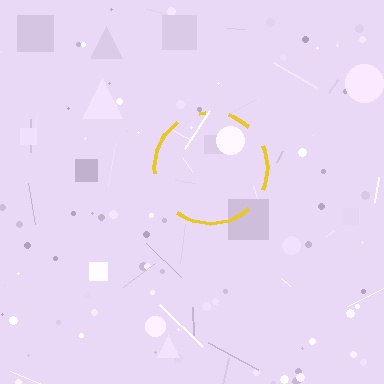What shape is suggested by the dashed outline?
The dashed outline suggests a circle.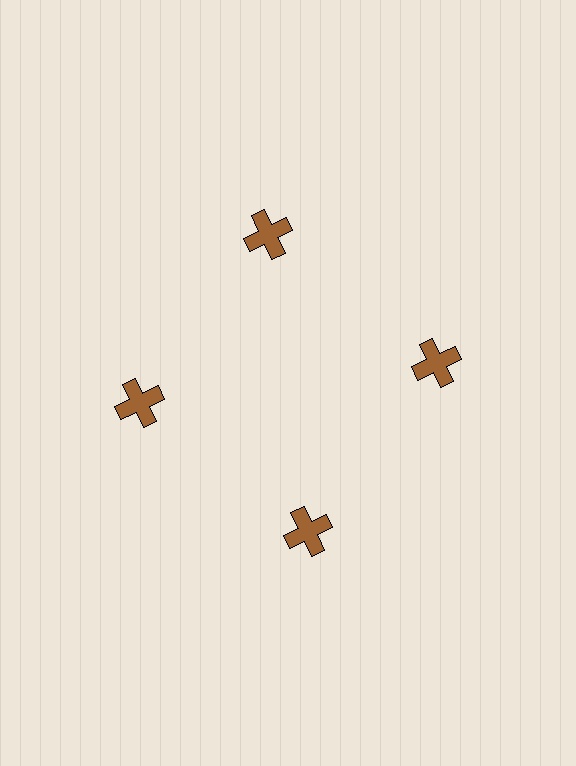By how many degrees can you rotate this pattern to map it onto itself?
The pattern maps onto itself every 90 degrees of rotation.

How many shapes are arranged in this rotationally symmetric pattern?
There are 4 shapes, arranged in 4 groups of 1.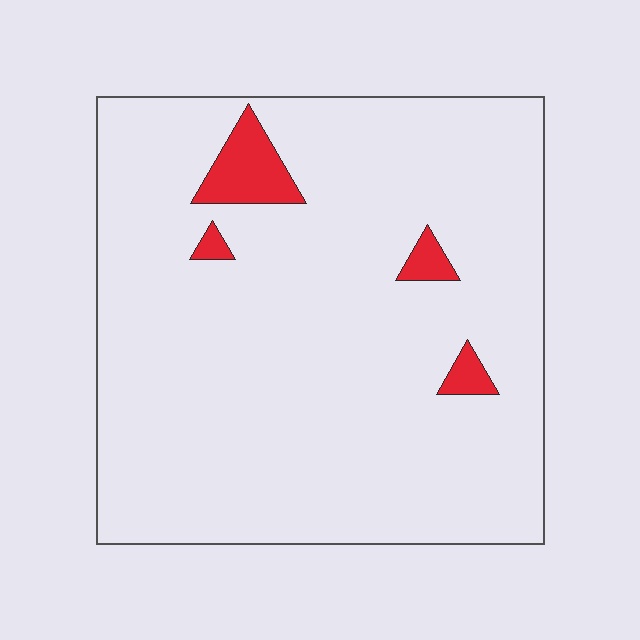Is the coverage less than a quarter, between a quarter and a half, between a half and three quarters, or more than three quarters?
Less than a quarter.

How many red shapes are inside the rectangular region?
4.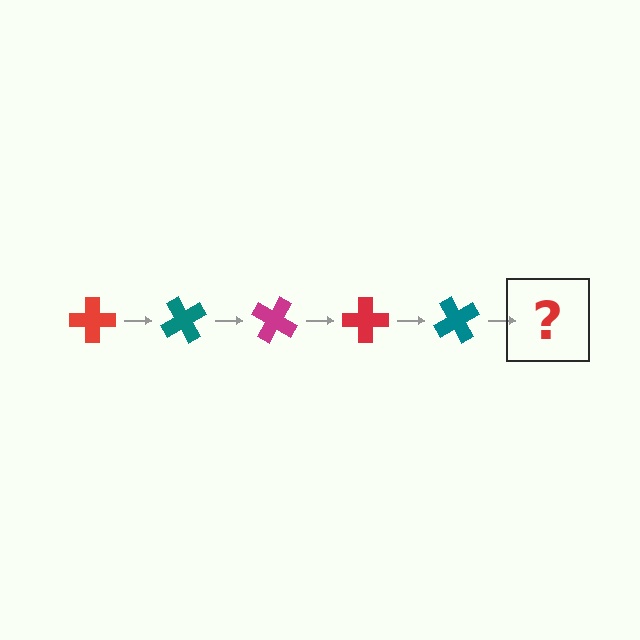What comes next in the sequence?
The next element should be a magenta cross, rotated 300 degrees from the start.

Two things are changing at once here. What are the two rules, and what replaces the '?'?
The two rules are that it rotates 60 degrees each step and the color cycles through red, teal, and magenta. The '?' should be a magenta cross, rotated 300 degrees from the start.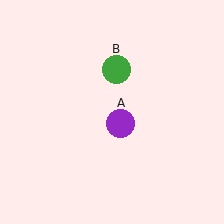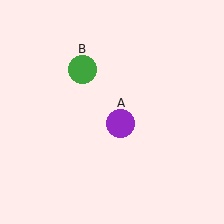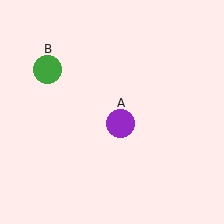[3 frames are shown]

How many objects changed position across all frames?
1 object changed position: green circle (object B).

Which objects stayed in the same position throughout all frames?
Purple circle (object A) remained stationary.